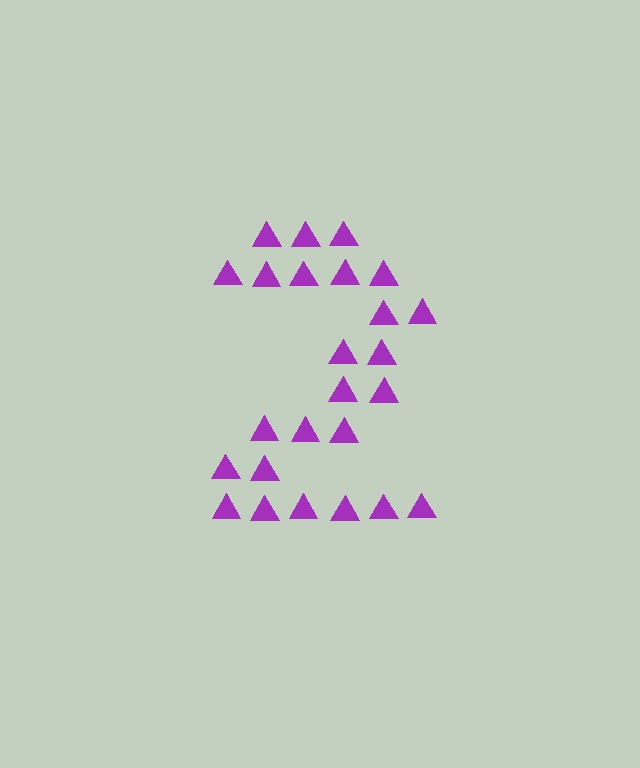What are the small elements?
The small elements are triangles.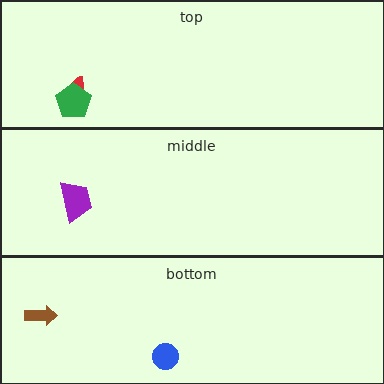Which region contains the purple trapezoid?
The middle region.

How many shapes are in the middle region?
1.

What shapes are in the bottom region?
The blue circle, the brown arrow.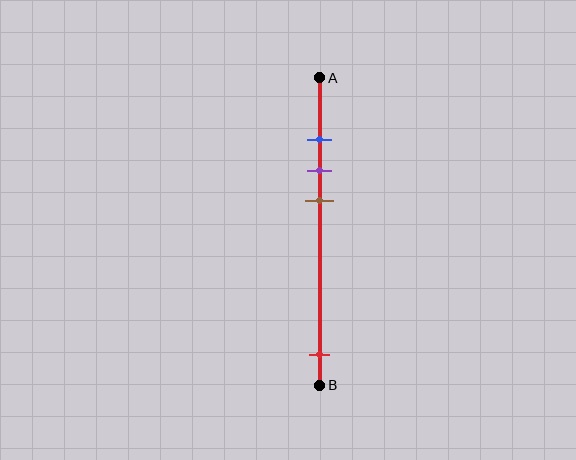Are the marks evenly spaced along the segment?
No, the marks are not evenly spaced.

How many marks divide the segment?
There are 4 marks dividing the segment.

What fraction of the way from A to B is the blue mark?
The blue mark is approximately 20% (0.2) of the way from A to B.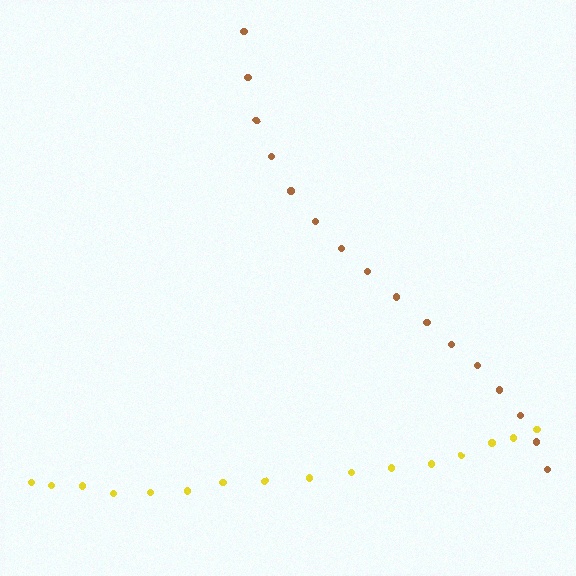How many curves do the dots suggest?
There are 2 distinct paths.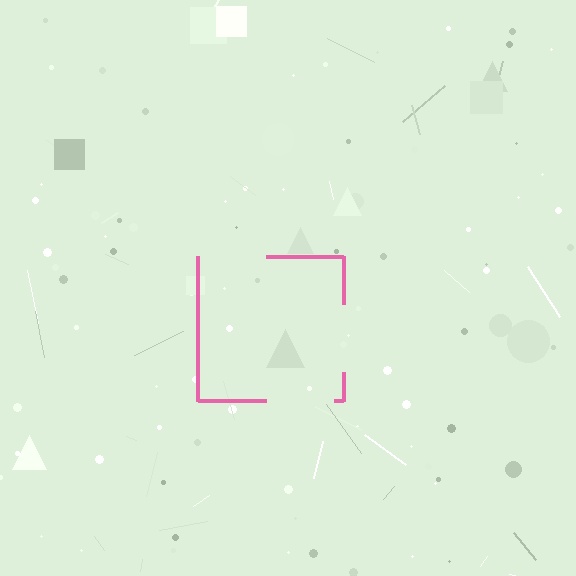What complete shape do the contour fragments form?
The contour fragments form a square.